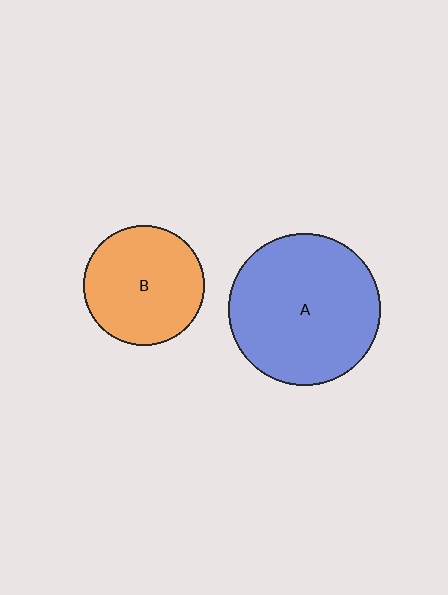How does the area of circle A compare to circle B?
Approximately 1.6 times.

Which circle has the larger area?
Circle A (blue).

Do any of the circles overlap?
No, none of the circles overlap.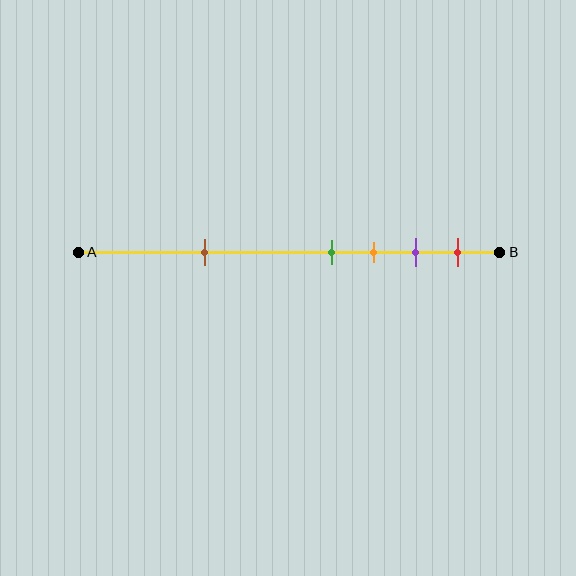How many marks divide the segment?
There are 5 marks dividing the segment.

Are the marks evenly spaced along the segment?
No, the marks are not evenly spaced.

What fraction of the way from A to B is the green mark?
The green mark is approximately 60% (0.6) of the way from A to B.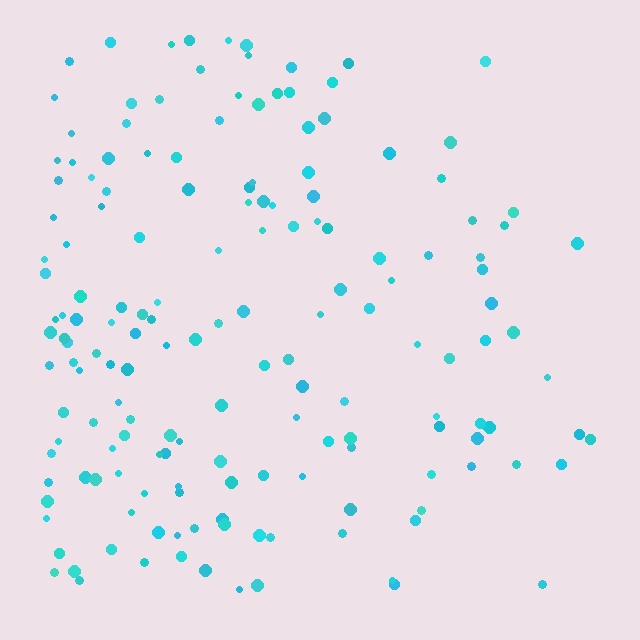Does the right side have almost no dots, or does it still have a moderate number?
Still a moderate number, just noticeably fewer than the left.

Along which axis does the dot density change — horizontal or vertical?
Horizontal.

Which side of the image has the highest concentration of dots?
The left.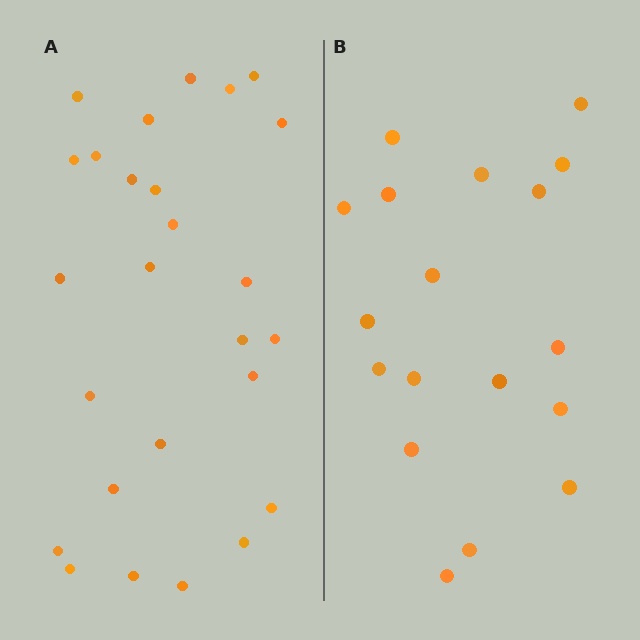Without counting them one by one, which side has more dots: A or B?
Region A (the left region) has more dots.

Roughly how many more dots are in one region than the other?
Region A has roughly 8 or so more dots than region B.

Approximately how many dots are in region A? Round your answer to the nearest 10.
About 30 dots. (The exact count is 26, which rounds to 30.)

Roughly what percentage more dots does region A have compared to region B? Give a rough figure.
About 45% more.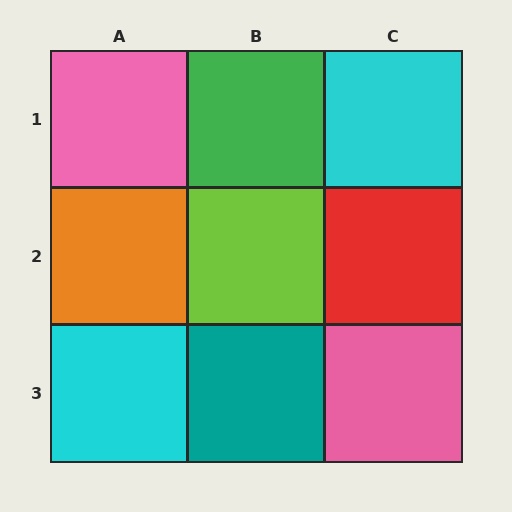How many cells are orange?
1 cell is orange.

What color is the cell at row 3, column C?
Pink.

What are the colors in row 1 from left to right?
Pink, green, cyan.